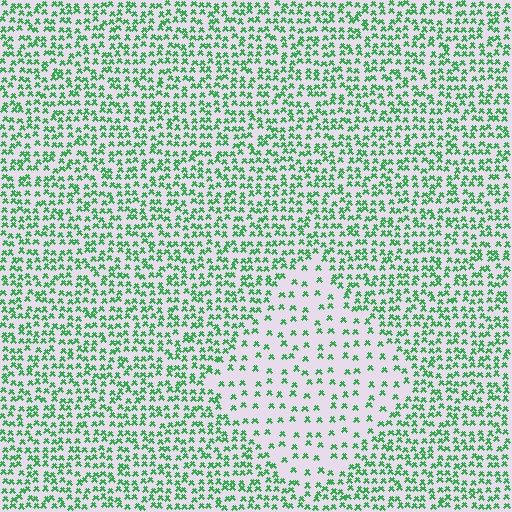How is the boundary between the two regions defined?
The boundary is defined by a change in element density (approximately 2.3x ratio). All elements are the same color, size, and shape.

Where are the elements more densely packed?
The elements are more densely packed outside the diamond boundary.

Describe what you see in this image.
The image contains small green elements arranged at two different densities. A diamond-shaped region is visible where the elements are less densely packed than the surrounding area.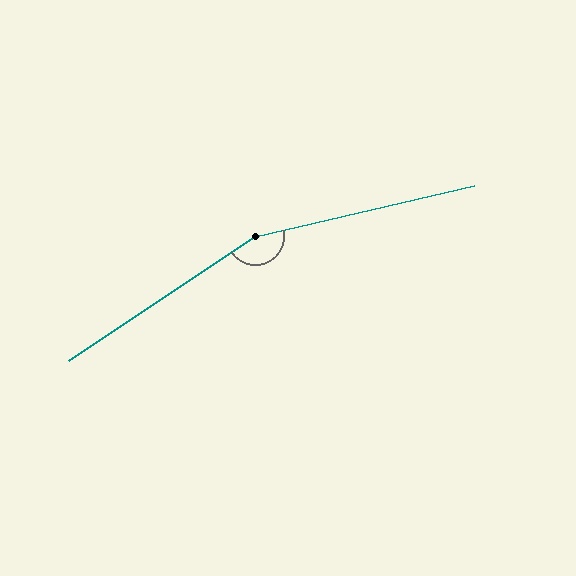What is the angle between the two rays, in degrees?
Approximately 159 degrees.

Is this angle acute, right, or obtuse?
It is obtuse.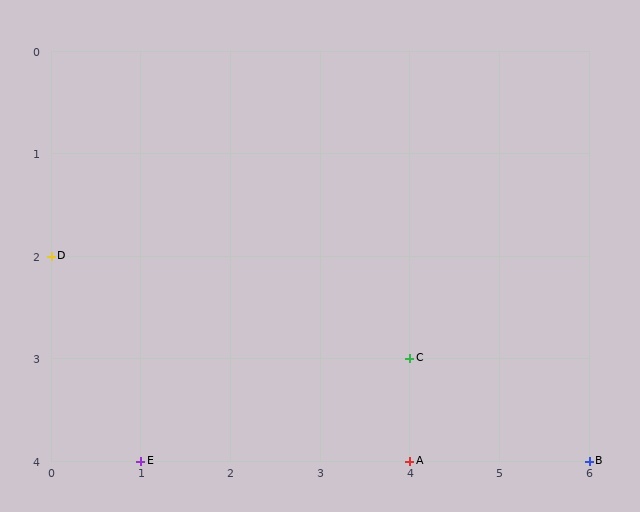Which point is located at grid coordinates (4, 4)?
Point A is at (4, 4).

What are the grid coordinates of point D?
Point D is at grid coordinates (0, 2).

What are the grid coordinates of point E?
Point E is at grid coordinates (1, 4).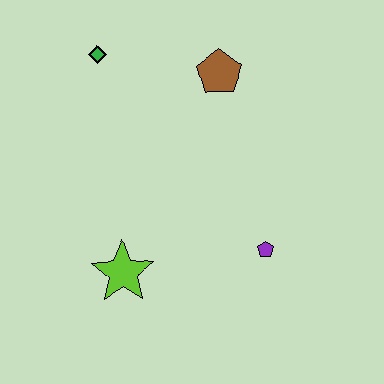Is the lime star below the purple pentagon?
Yes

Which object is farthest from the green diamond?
The purple pentagon is farthest from the green diamond.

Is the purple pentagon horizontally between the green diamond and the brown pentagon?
No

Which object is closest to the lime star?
The purple pentagon is closest to the lime star.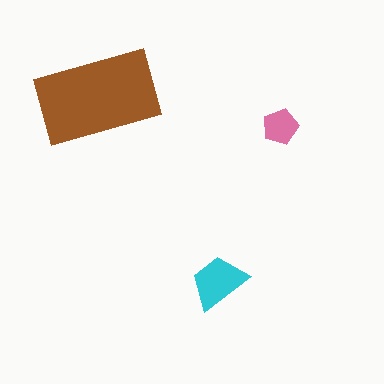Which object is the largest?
The brown rectangle.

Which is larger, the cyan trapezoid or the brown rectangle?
The brown rectangle.